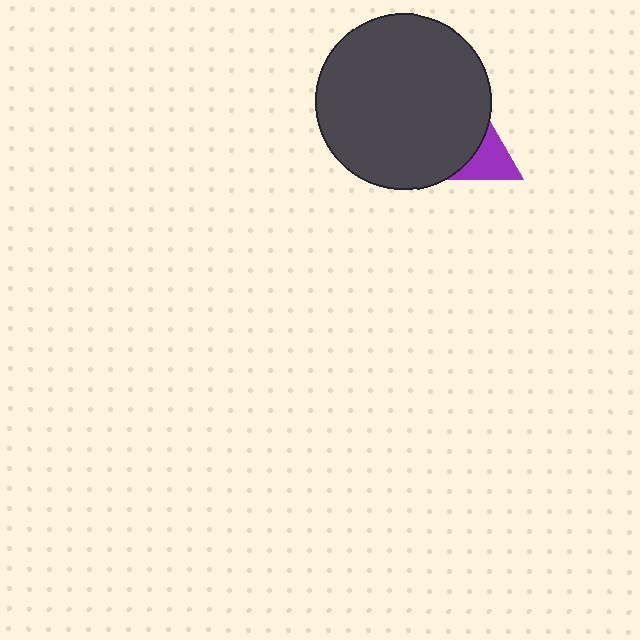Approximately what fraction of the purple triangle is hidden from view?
Roughly 47% of the purple triangle is hidden behind the dark gray circle.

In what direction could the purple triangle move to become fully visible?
The purple triangle could move right. That would shift it out from behind the dark gray circle entirely.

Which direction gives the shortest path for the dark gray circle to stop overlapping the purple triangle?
Moving left gives the shortest separation.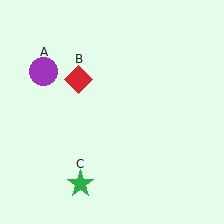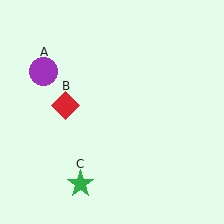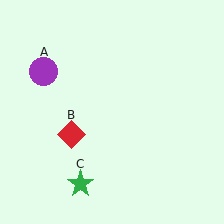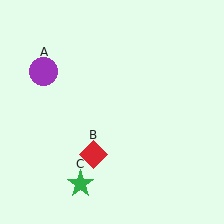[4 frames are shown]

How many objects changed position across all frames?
1 object changed position: red diamond (object B).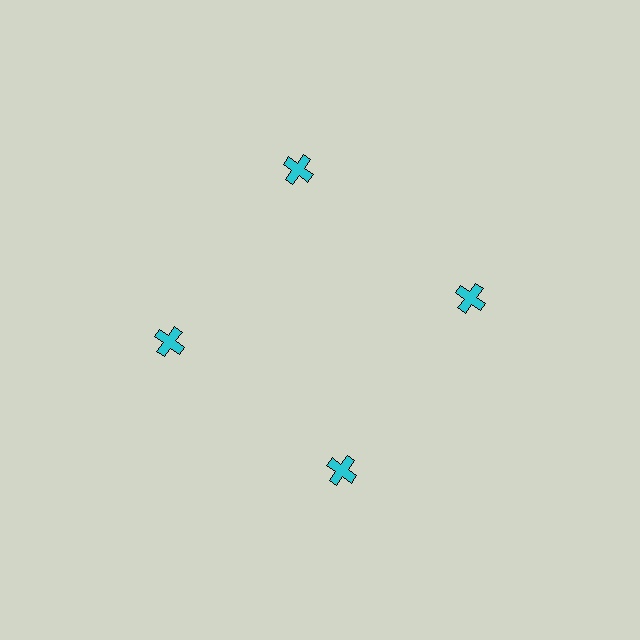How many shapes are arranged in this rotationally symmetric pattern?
There are 4 shapes, arranged in 4 groups of 1.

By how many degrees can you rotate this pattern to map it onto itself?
The pattern maps onto itself every 90 degrees of rotation.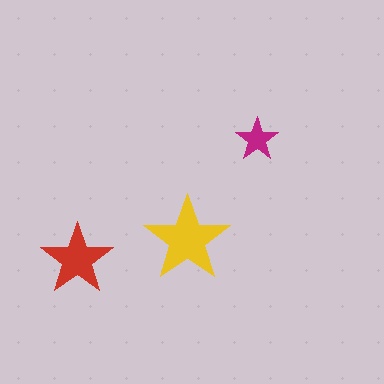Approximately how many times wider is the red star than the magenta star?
About 1.5 times wider.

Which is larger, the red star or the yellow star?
The yellow one.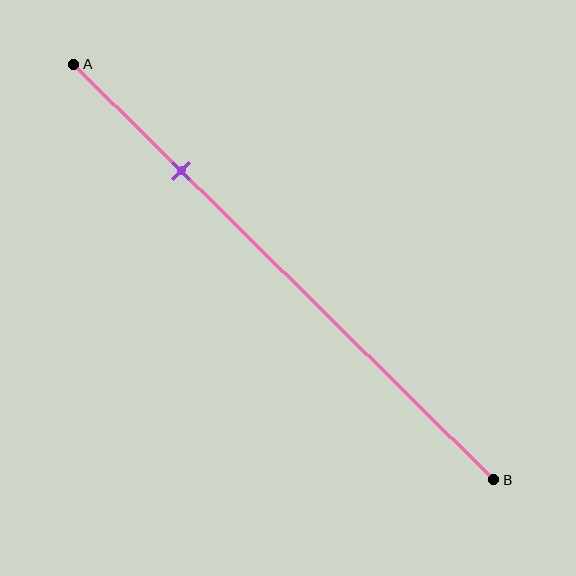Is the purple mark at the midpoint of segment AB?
No, the mark is at about 25% from A, not at the 50% midpoint.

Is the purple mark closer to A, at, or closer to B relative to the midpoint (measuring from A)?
The purple mark is closer to point A than the midpoint of segment AB.